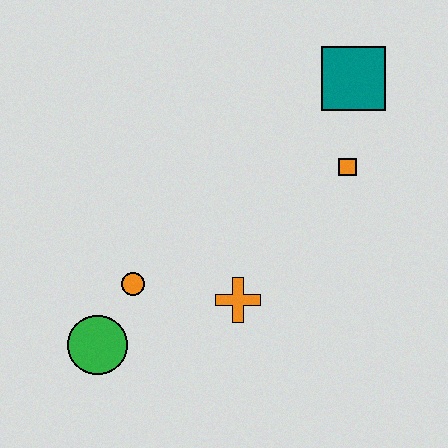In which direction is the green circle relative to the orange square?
The green circle is to the left of the orange square.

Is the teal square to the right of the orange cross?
Yes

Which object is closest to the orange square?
The teal square is closest to the orange square.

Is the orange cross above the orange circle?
No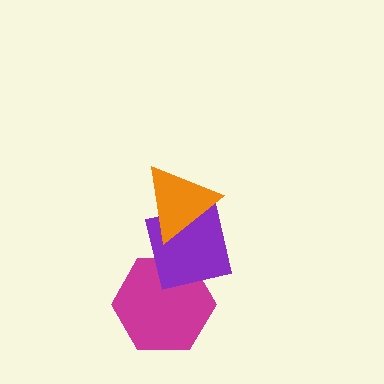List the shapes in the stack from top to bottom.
From top to bottom: the orange triangle, the purple square, the magenta hexagon.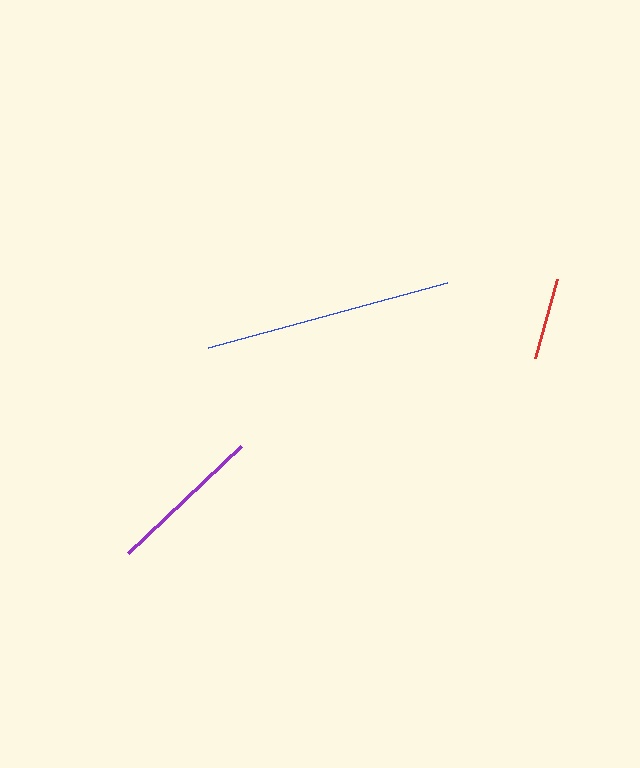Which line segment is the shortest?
The red line is the shortest at approximately 83 pixels.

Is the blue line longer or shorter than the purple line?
The blue line is longer than the purple line.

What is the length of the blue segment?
The blue segment is approximately 247 pixels long.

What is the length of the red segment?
The red segment is approximately 83 pixels long.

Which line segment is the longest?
The blue line is the longest at approximately 247 pixels.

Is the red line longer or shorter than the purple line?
The purple line is longer than the red line.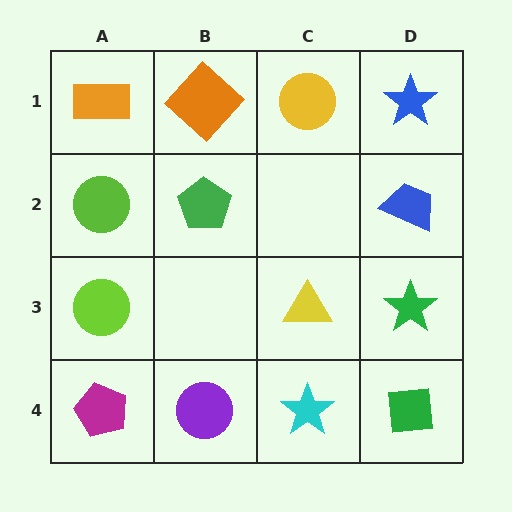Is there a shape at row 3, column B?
No, that cell is empty.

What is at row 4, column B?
A purple circle.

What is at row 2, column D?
A blue trapezoid.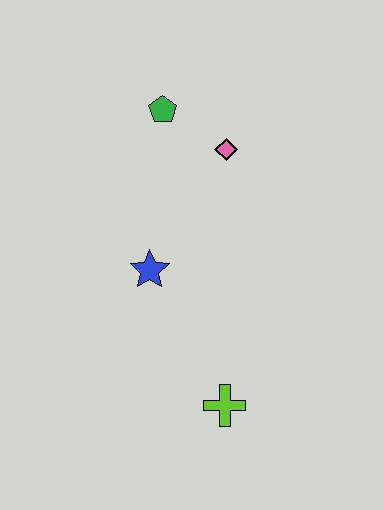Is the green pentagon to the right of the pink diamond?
No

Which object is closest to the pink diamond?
The green pentagon is closest to the pink diamond.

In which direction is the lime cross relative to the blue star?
The lime cross is below the blue star.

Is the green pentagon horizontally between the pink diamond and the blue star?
Yes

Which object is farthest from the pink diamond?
The lime cross is farthest from the pink diamond.